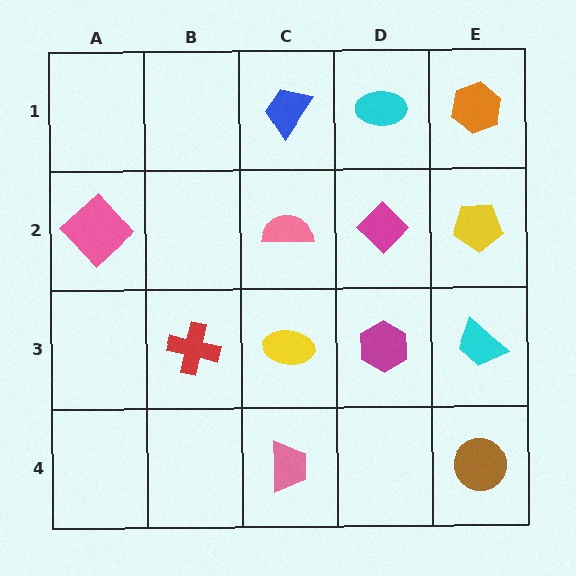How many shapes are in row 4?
2 shapes.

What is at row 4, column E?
A brown circle.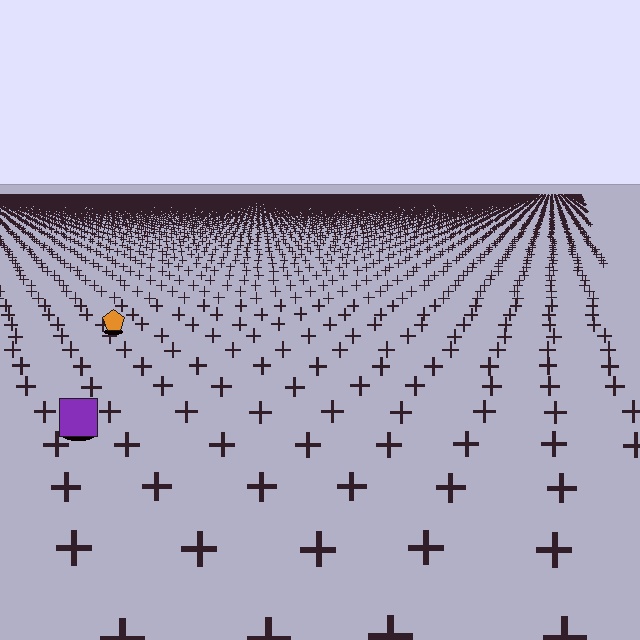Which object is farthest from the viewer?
The orange pentagon is farthest from the viewer. It appears smaller and the ground texture around it is denser.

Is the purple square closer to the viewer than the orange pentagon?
Yes. The purple square is closer — you can tell from the texture gradient: the ground texture is coarser near it.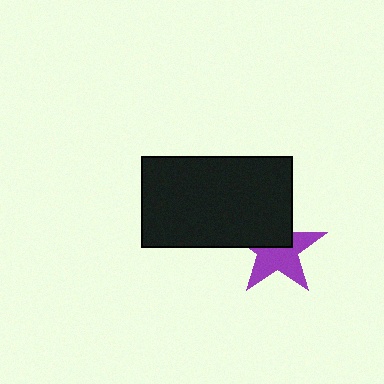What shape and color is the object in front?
The object in front is a black rectangle.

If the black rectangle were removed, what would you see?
You would see the complete purple star.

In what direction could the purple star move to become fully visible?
The purple star could move toward the lower-right. That would shift it out from behind the black rectangle entirely.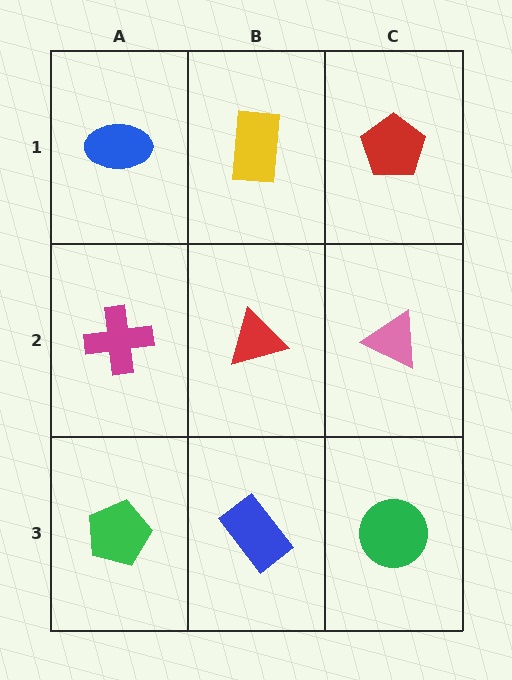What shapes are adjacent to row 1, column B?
A red triangle (row 2, column B), a blue ellipse (row 1, column A), a red pentagon (row 1, column C).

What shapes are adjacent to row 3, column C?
A pink triangle (row 2, column C), a blue rectangle (row 3, column B).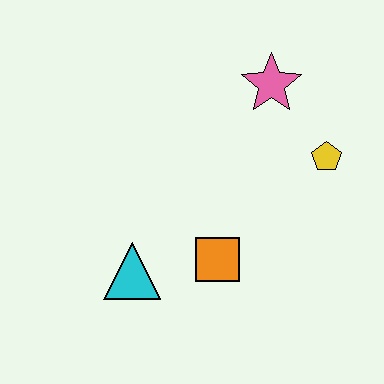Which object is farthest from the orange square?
The pink star is farthest from the orange square.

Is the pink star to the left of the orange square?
No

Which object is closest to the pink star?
The yellow pentagon is closest to the pink star.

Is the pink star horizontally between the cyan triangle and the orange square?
No